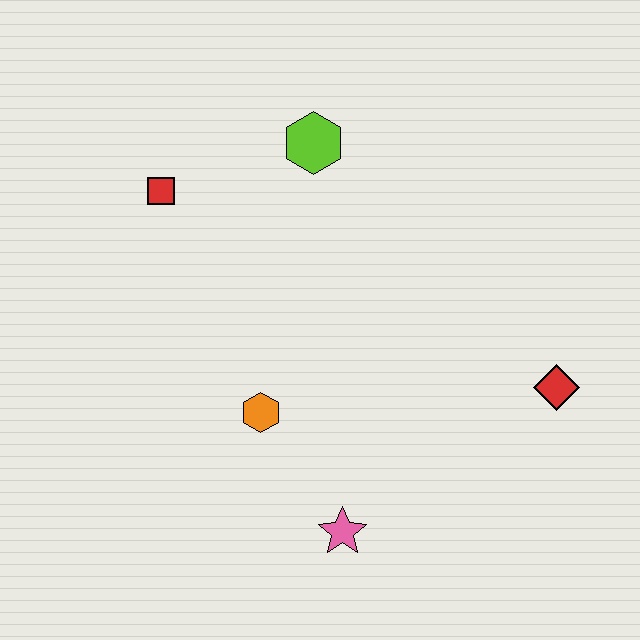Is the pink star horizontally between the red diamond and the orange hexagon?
Yes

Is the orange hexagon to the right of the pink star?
No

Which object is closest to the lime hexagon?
The red square is closest to the lime hexagon.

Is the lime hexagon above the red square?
Yes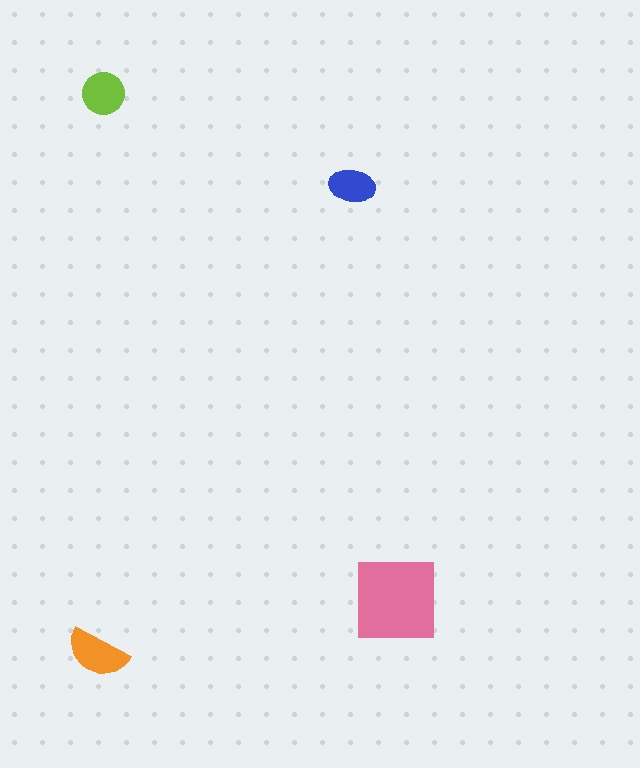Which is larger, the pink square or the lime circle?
The pink square.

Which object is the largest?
The pink square.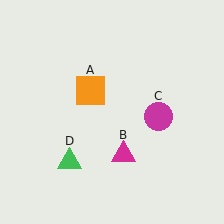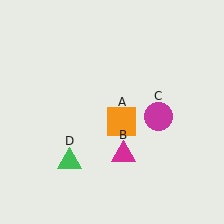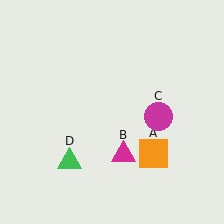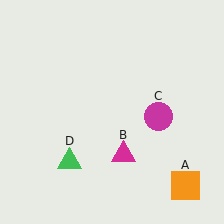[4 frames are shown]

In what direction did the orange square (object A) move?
The orange square (object A) moved down and to the right.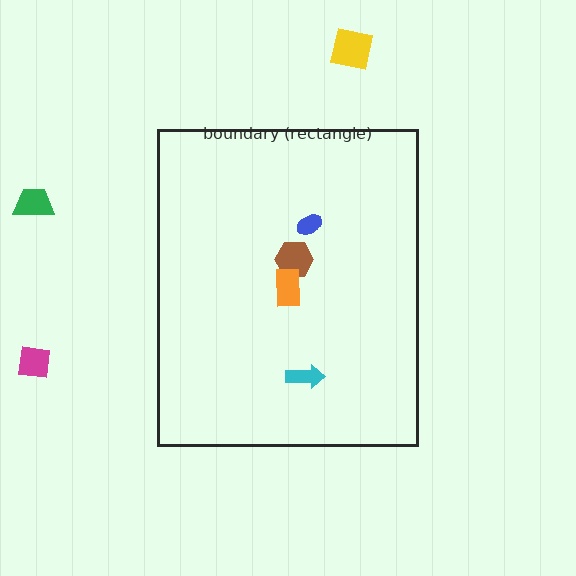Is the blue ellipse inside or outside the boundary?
Inside.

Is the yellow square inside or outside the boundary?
Outside.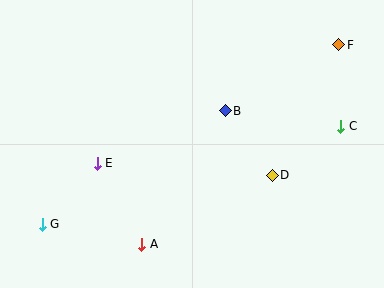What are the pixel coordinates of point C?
Point C is at (341, 126).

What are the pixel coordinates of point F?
Point F is at (338, 45).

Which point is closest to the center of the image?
Point B at (225, 111) is closest to the center.